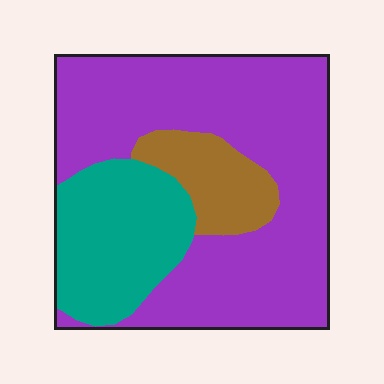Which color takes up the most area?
Purple, at roughly 65%.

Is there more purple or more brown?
Purple.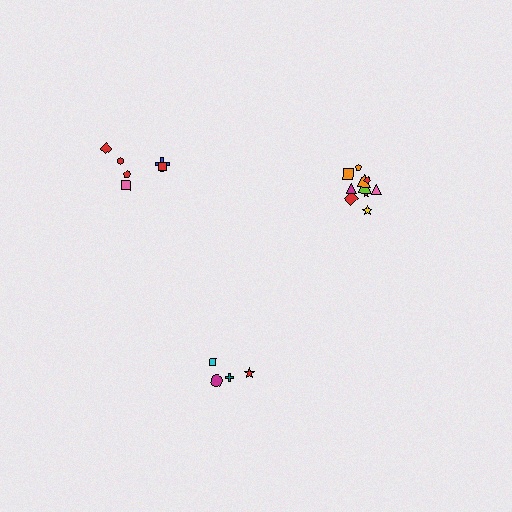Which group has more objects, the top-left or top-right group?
The top-right group.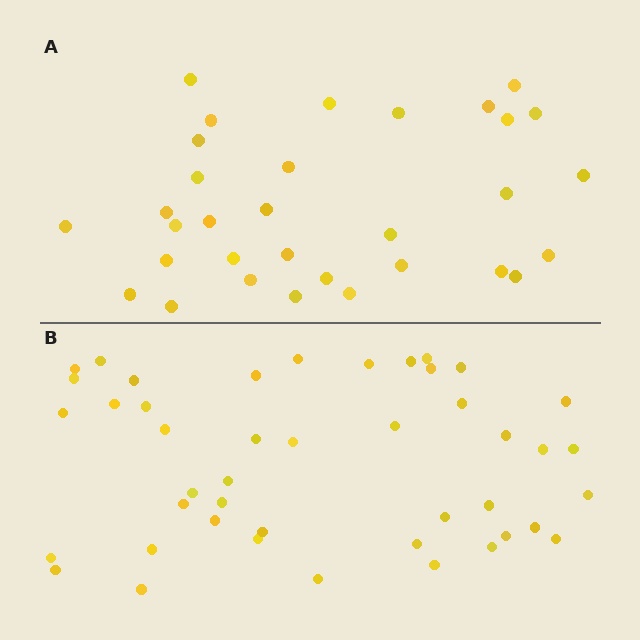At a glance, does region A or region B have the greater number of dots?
Region B (the bottom region) has more dots.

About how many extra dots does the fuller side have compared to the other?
Region B has roughly 12 or so more dots than region A.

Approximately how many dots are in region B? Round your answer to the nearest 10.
About 40 dots. (The exact count is 44, which rounds to 40.)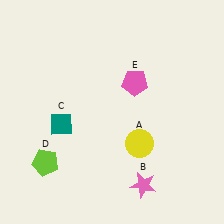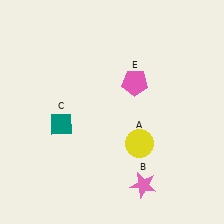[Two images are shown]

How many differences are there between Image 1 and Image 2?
There is 1 difference between the two images.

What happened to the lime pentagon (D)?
The lime pentagon (D) was removed in Image 2. It was in the bottom-left area of Image 1.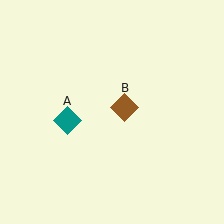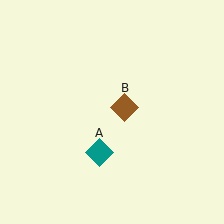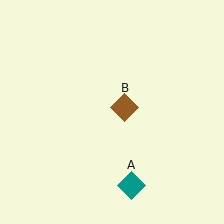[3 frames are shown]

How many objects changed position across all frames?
1 object changed position: teal diamond (object A).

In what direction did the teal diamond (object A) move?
The teal diamond (object A) moved down and to the right.